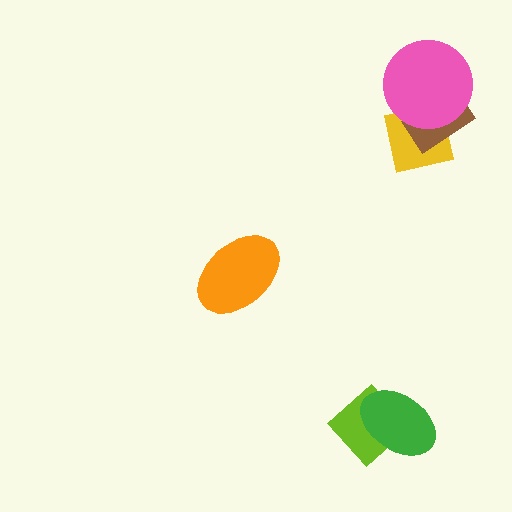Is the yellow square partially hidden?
Yes, it is partially covered by another shape.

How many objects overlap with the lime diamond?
1 object overlaps with the lime diamond.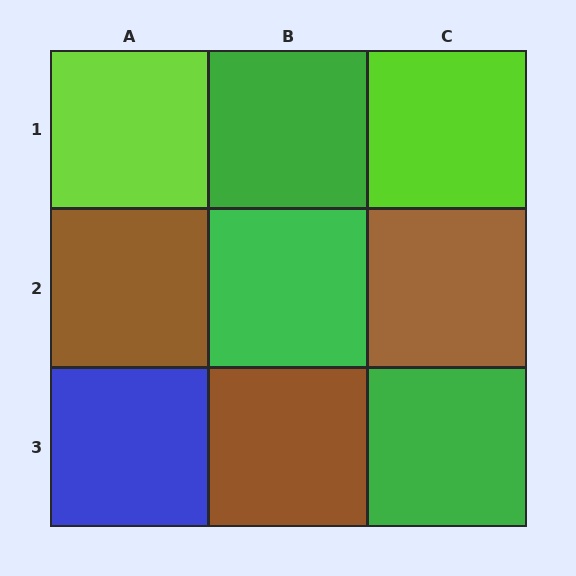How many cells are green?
3 cells are green.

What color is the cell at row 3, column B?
Brown.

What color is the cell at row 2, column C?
Brown.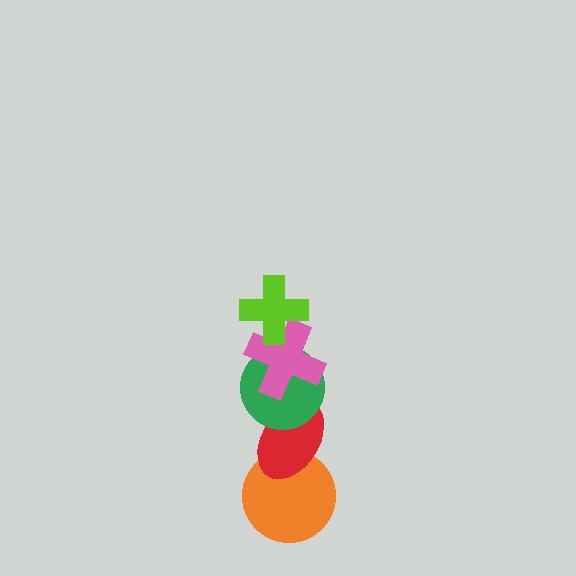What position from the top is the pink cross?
The pink cross is 2nd from the top.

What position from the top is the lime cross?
The lime cross is 1st from the top.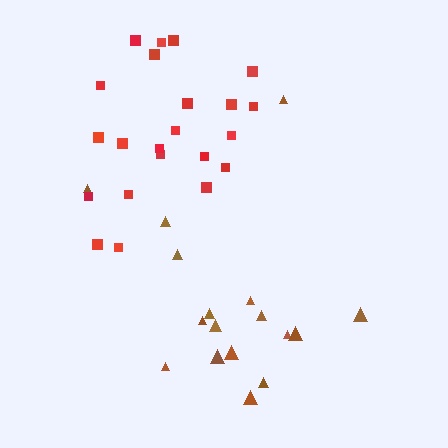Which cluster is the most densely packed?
Red.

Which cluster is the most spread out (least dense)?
Brown.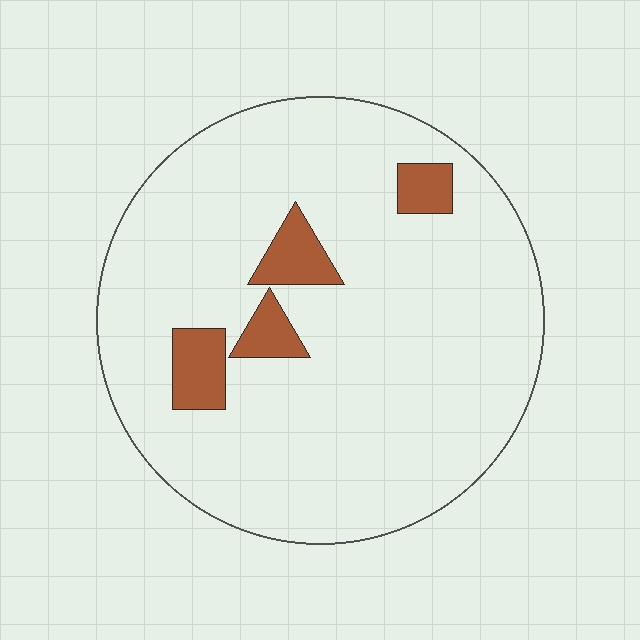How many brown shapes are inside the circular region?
4.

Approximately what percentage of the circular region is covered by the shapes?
Approximately 10%.